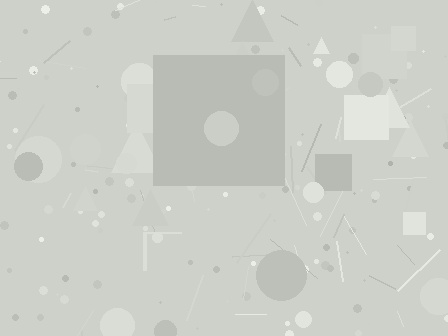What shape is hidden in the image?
A square is hidden in the image.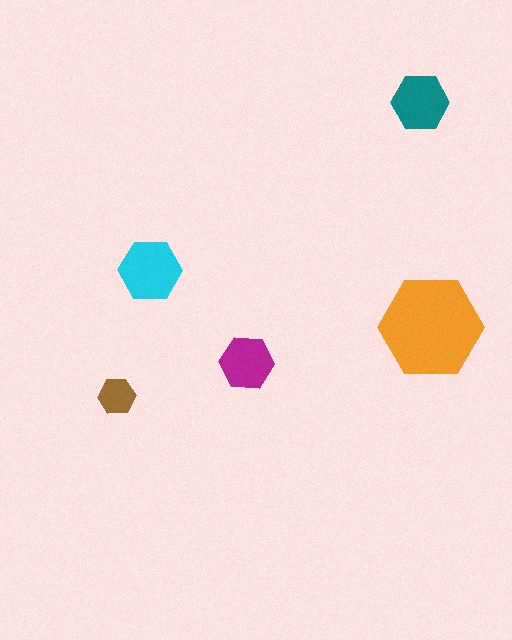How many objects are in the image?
There are 5 objects in the image.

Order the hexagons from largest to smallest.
the orange one, the cyan one, the teal one, the magenta one, the brown one.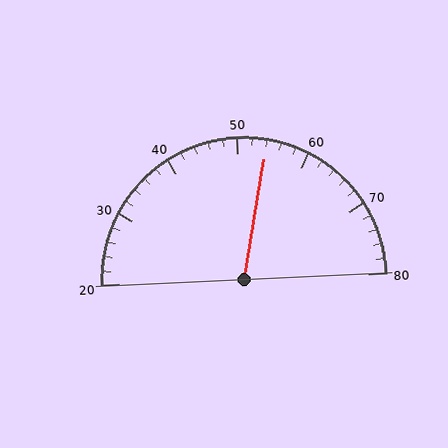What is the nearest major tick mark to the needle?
The nearest major tick mark is 50.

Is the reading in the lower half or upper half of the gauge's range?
The reading is in the upper half of the range (20 to 80).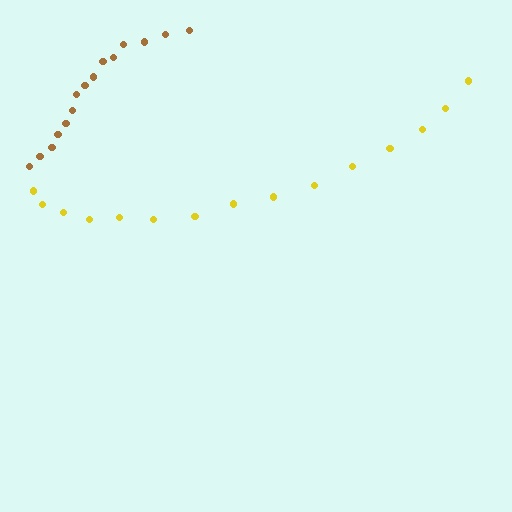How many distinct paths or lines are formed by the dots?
There are 2 distinct paths.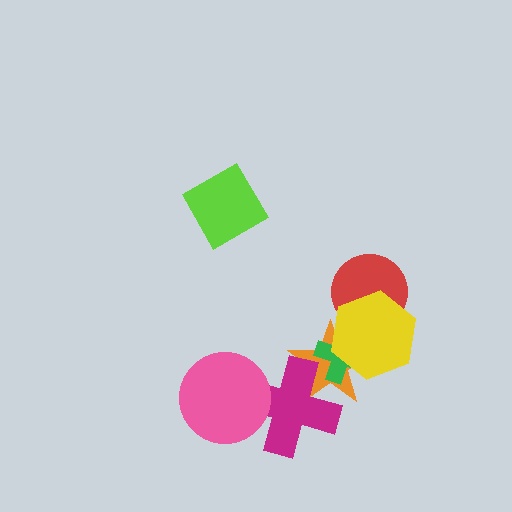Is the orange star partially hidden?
Yes, it is partially covered by another shape.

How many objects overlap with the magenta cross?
2 objects overlap with the magenta cross.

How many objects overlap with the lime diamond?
0 objects overlap with the lime diamond.